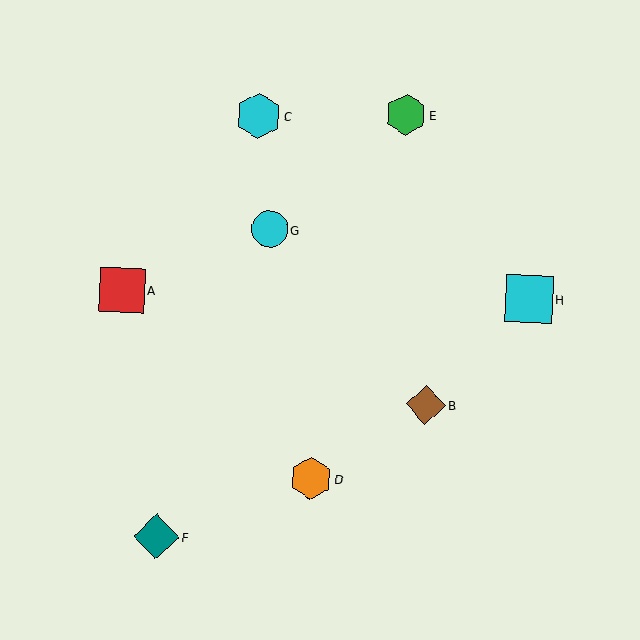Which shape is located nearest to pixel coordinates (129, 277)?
The red square (labeled A) at (122, 290) is nearest to that location.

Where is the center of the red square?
The center of the red square is at (122, 290).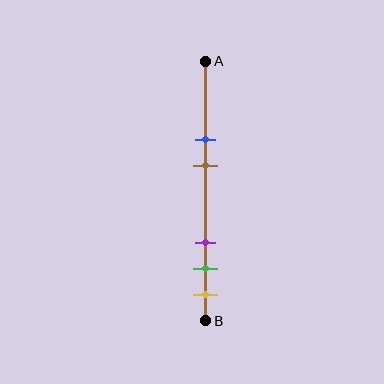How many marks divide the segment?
There are 5 marks dividing the segment.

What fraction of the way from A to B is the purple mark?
The purple mark is approximately 70% (0.7) of the way from A to B.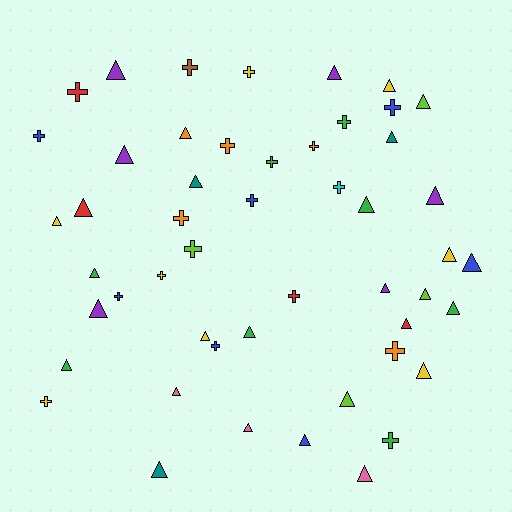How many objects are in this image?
There are 50 objects.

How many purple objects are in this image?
There are 6 purple objects.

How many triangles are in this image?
There are 30 triangles.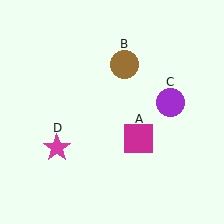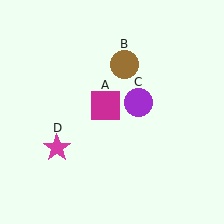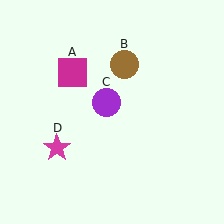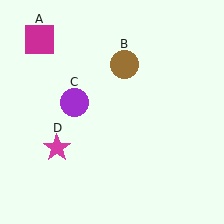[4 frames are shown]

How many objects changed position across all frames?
2 objects changed position: magenta square (object A), purple circle (object C).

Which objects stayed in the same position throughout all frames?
Brown circle (object B) and magenta star (object D) remained stationary.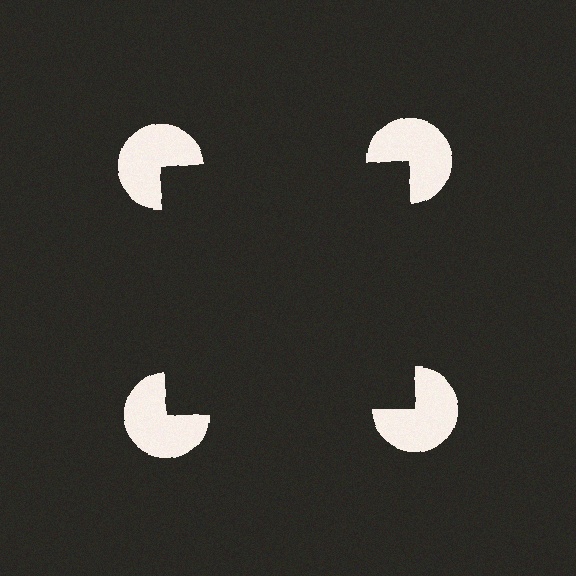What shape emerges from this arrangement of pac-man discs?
An illusory square — its edges are inferred from the aligned wedge cuts in the pac-man discs, not physically drawn.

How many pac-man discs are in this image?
There are 4 — one at each vertex of the illusory square.